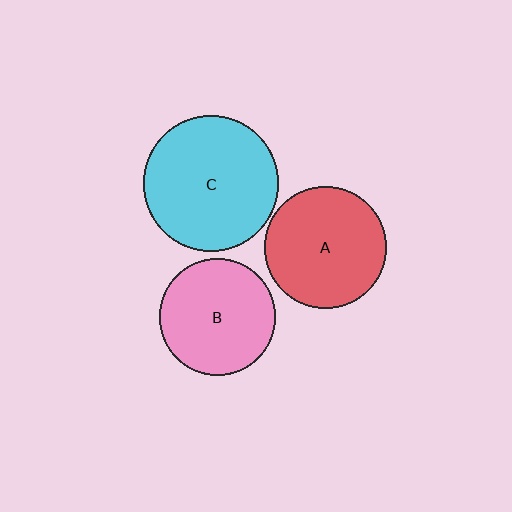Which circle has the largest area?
Circle C (cyan).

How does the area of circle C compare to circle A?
Approximately 1.2 times.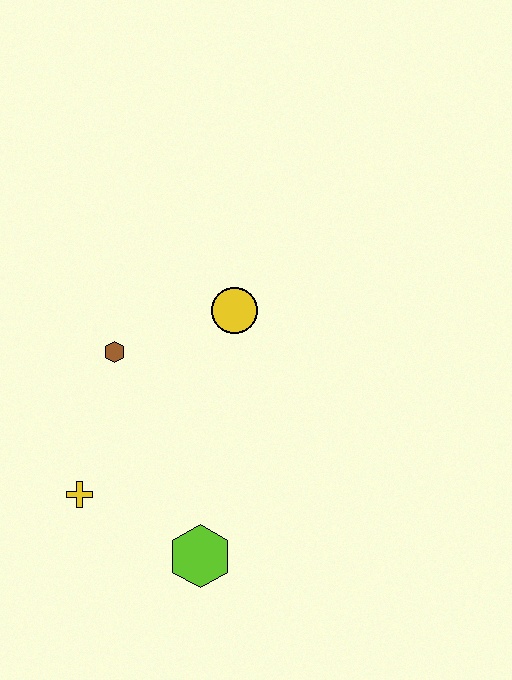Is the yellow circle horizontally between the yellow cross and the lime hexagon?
No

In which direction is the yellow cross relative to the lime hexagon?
The yellow cross is to the left of the lime hexagon.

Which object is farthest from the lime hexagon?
The yellow circle is farthest from the lime hexagon.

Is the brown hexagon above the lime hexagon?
Yes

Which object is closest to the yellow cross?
The lime hexagon is closest to the yellow cross.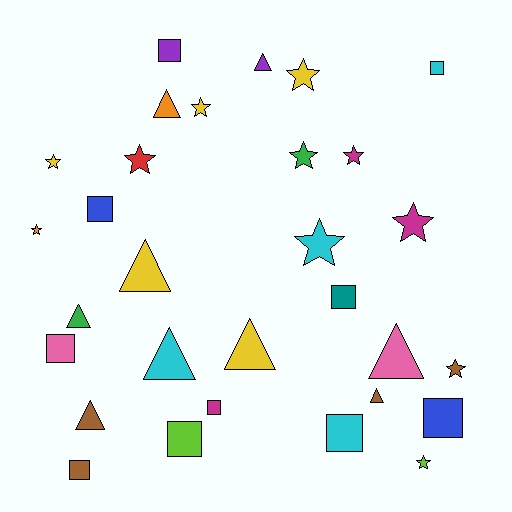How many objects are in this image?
There are 30 objects.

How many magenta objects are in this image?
There are 3 magenta objects.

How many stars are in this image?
There are 11 stars.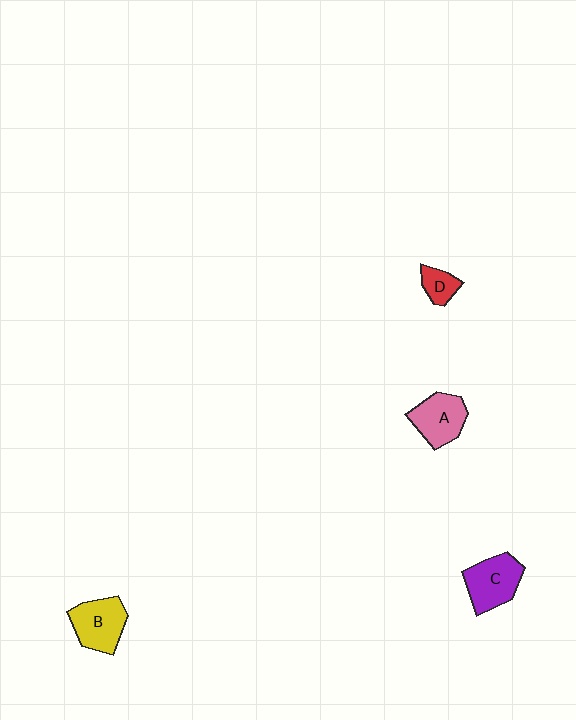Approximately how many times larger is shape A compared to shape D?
Approximately 2.0 times.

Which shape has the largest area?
Shape C (purple).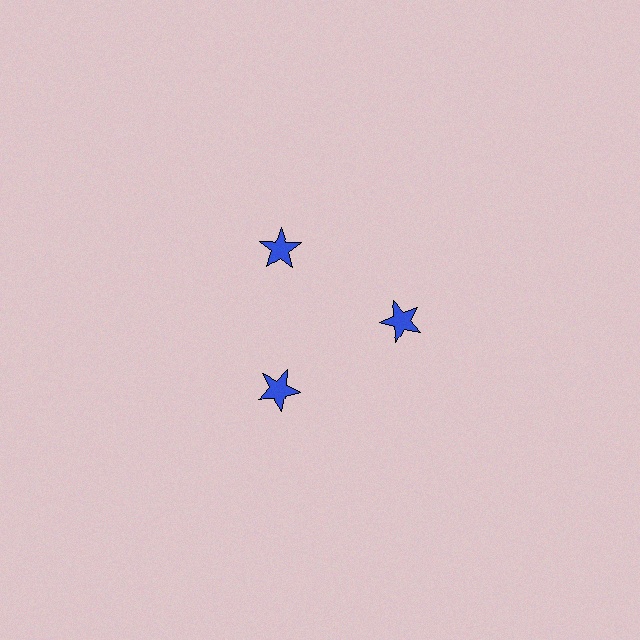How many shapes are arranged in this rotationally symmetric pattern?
There are 3 shapes, arranged in 3 groups of 1.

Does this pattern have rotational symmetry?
Yes, this pattern has 3-fold rotational symmetry. It looks the same after rotating 120 degrees around the center.